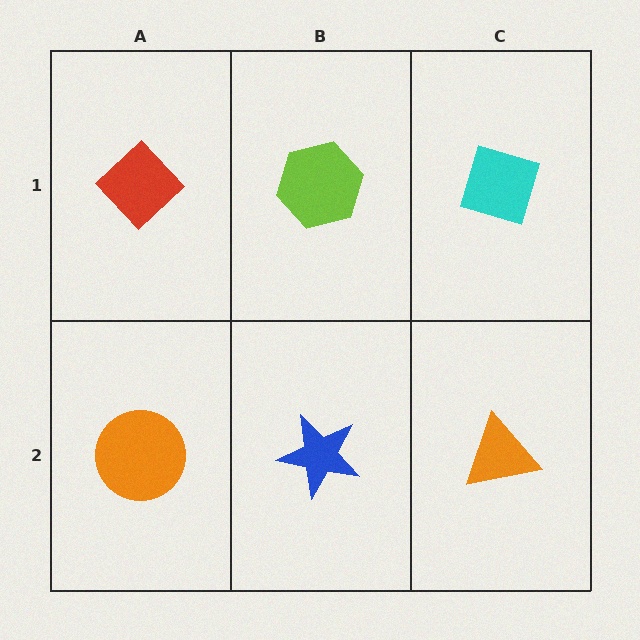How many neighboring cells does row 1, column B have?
3.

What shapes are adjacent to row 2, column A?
A red diamond (row 1, column A), a blue star (row 2, column B).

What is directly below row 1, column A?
An orange circle.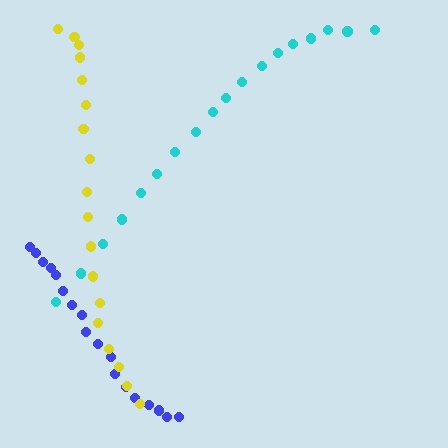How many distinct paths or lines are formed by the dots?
There are 3 distinct paths.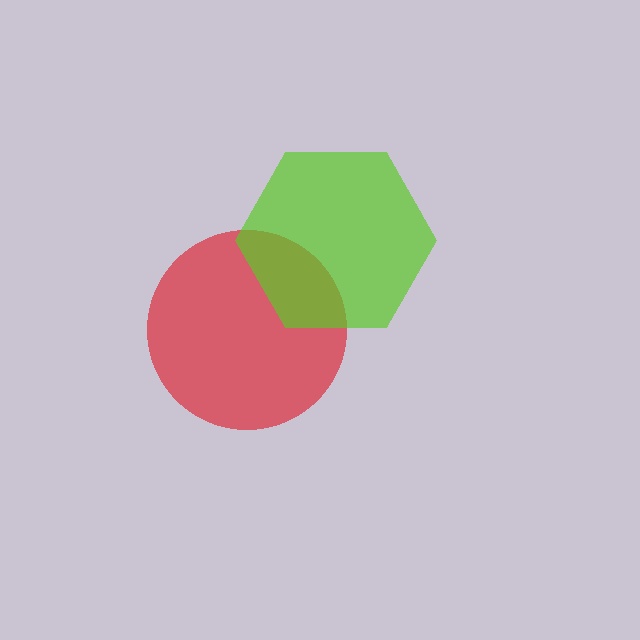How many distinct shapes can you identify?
There are 2 distinct shapes: a red circle, a lime hexagon.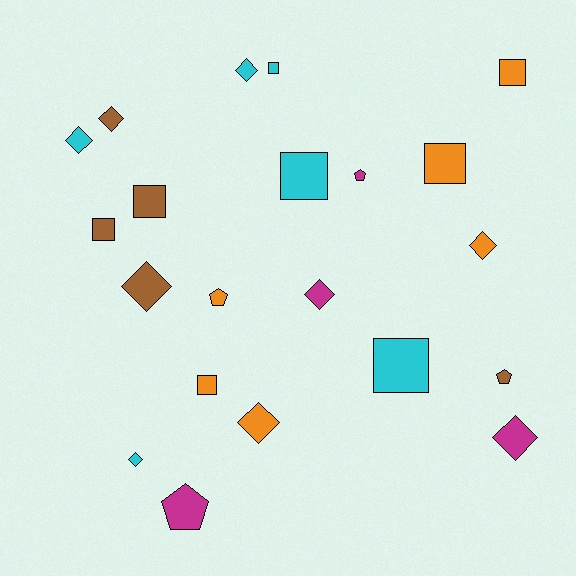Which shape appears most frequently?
Diamond, with 9 objects.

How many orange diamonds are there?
There are 2 orange diamonds.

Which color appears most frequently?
Orange, with 6 objects.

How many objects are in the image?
There are 21 objects.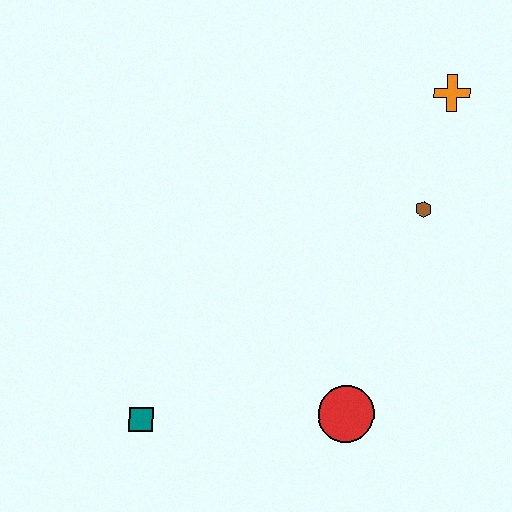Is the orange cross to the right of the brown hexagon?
Yes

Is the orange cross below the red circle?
No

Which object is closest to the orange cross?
The brown hexagon is closest to the orange cross.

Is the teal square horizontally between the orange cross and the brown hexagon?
No